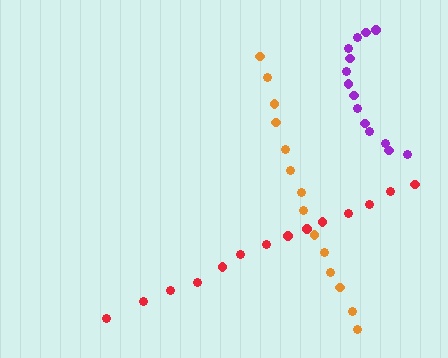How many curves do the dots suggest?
There are 3 distinct paths.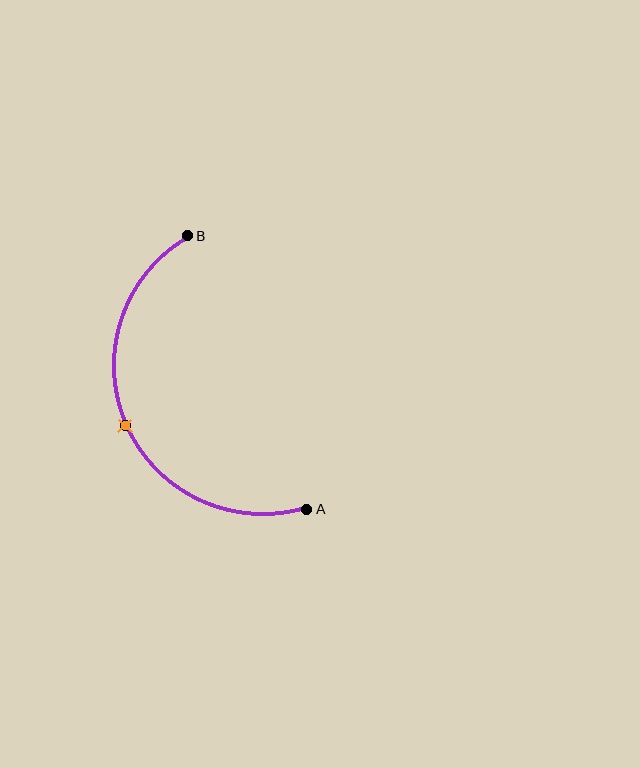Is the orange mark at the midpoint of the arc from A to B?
Yes. The orange mark lies on the arc at equal arc-length from both A and B — it is the arc midpoint.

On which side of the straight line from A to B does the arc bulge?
The arc bulges to the left of the straight line connecting A and B.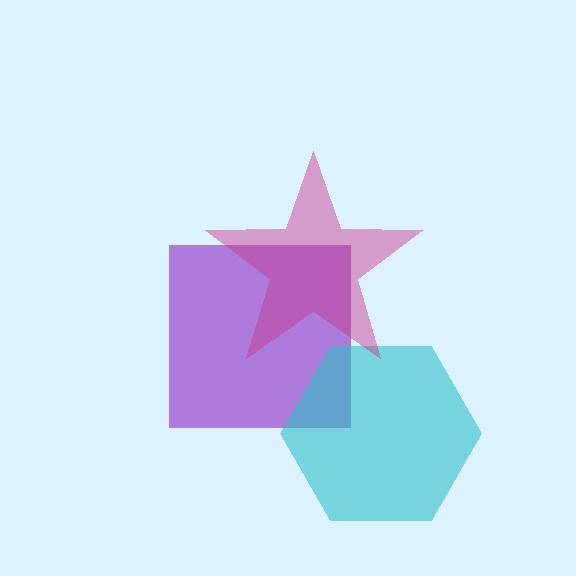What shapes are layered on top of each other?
The layered shapes are: a purple square, a cyan hexagon, a magenta star.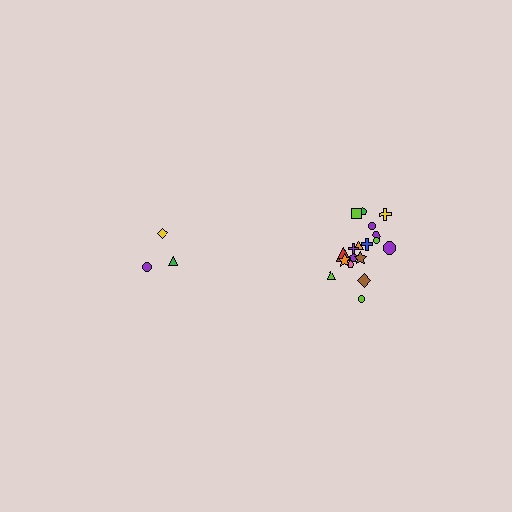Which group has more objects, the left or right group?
The right group.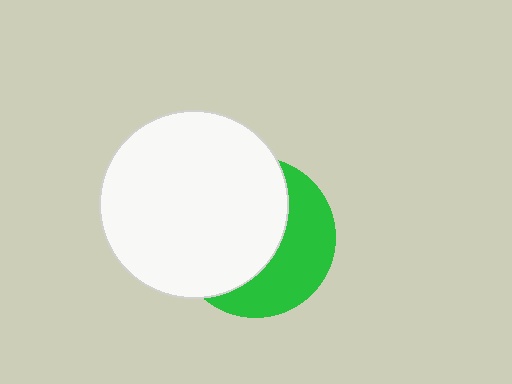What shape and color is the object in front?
The object in front is a white circle.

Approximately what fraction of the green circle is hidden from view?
Roughly 59% of the green circle is hidden behind the white circle.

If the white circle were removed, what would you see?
You would see the complete green circle.